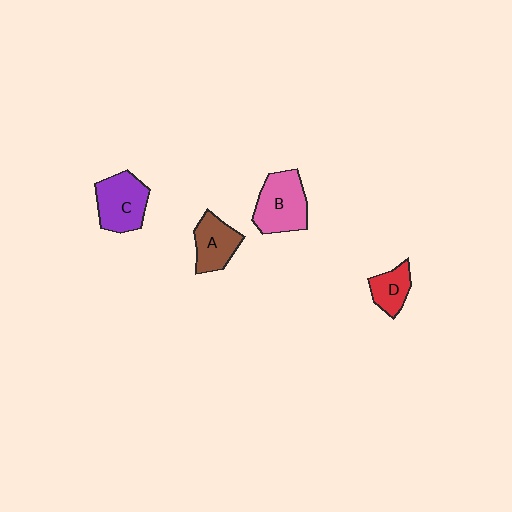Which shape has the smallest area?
Shape D (red).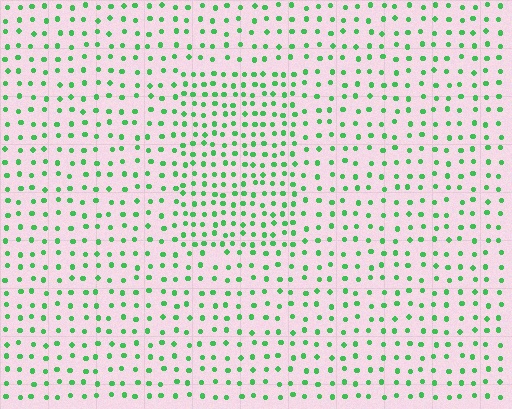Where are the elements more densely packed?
The elements are more densely packed inside the rectangle boundary.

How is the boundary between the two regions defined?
The boundary is defined by a change in element density (approximately 1.7x ratio). All elements are the same color, size, and shape.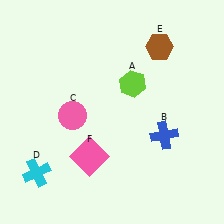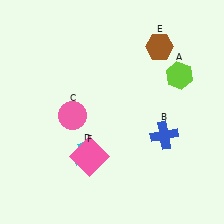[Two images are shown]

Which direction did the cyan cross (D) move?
The cyan cross (D) moved right.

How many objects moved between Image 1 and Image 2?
2 objects moved between the two images.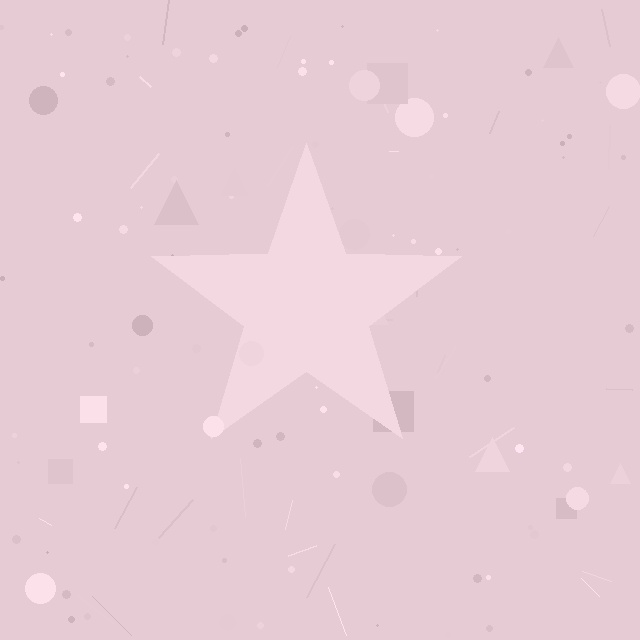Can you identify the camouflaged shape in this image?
The camouflaged shape is a star.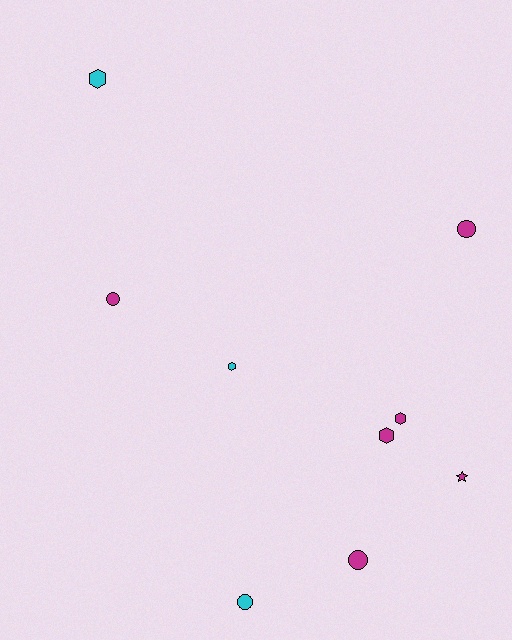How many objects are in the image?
There are 9 objects.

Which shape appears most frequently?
Hexagon, with 4 objects.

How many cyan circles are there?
There is 1 cyan circle.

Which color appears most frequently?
Magenta, with 6 objects.